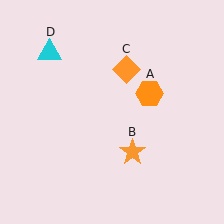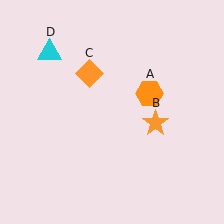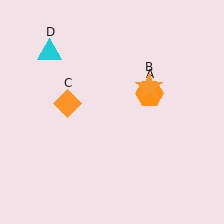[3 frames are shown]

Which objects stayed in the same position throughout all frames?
Orange hexagon (object A) and cyan triangle (object D) remained stationary.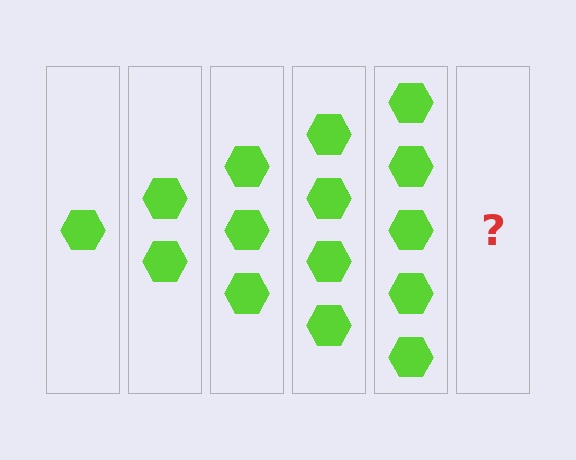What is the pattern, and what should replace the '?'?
The pattern is that each step adds one more hexagon. The '?' should be 6 hexagons.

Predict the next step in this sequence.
The next step is 6 hexagons.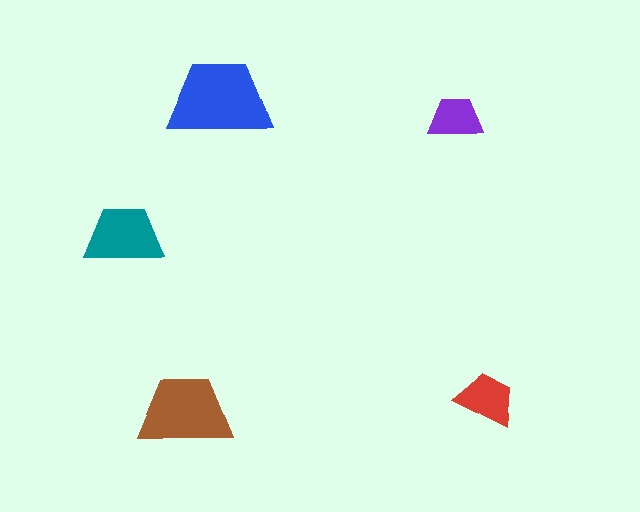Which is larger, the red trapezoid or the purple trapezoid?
The red one.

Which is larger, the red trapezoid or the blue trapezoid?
The blue one.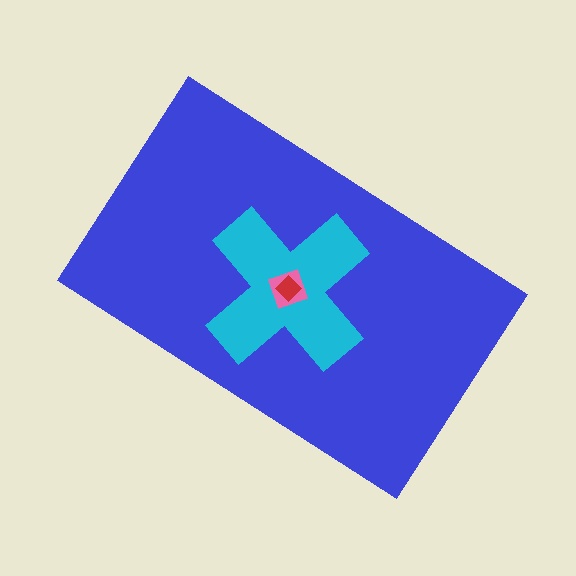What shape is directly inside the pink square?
The red diamond.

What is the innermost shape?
The red diamond.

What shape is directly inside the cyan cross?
The pink square.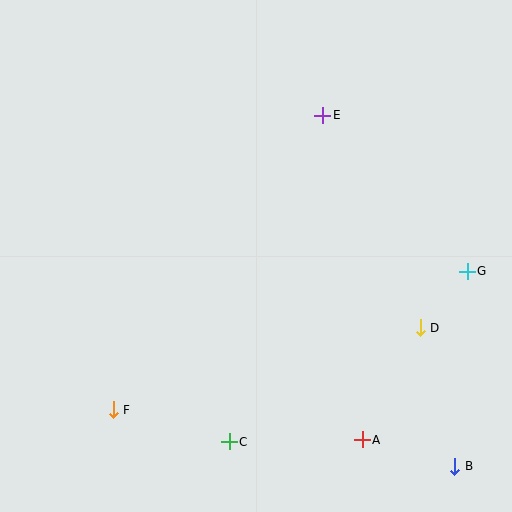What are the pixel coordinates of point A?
Point A is at (362, 440).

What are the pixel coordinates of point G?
Point G is at (467, 271).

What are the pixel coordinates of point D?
Point D is at (420, 328).